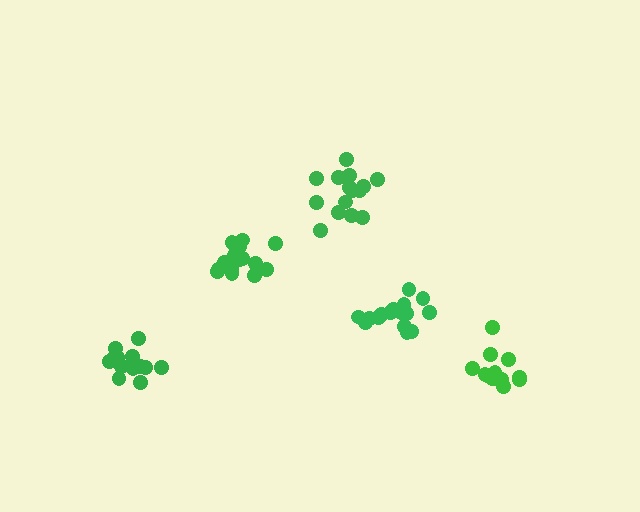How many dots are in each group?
Group 1: 14 dots, Group 2: 13 dots, Group 3: 16 dots, Group 4: 16 dots, Group 5: 15 dots (74 total).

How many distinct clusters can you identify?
There are 5 distinct clusters.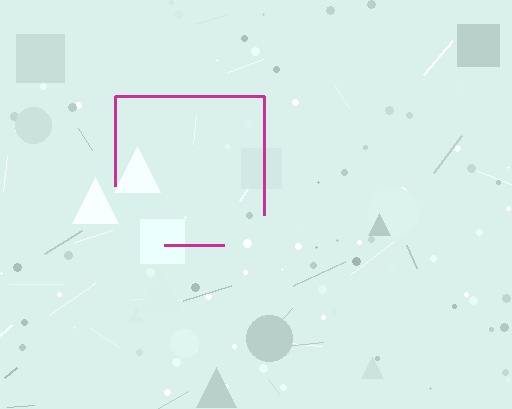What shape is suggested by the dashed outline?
The dashed outline suggests a square.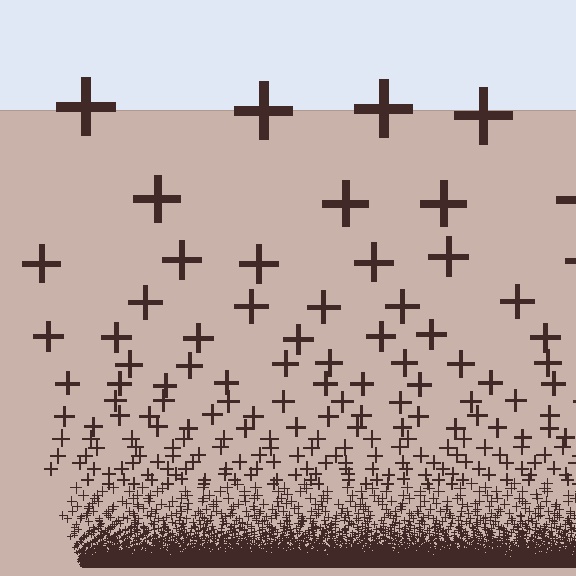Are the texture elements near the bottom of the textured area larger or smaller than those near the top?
Smaller. The gradient is inverted — elements near the bottom are smaller and denser.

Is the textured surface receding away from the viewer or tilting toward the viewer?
The surface appears to tilt toward the viewer. Texture elements get larger and sparser toward the top.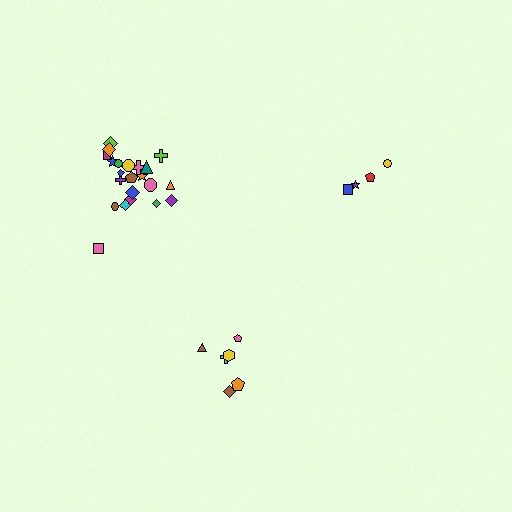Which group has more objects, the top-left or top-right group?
The top-left group.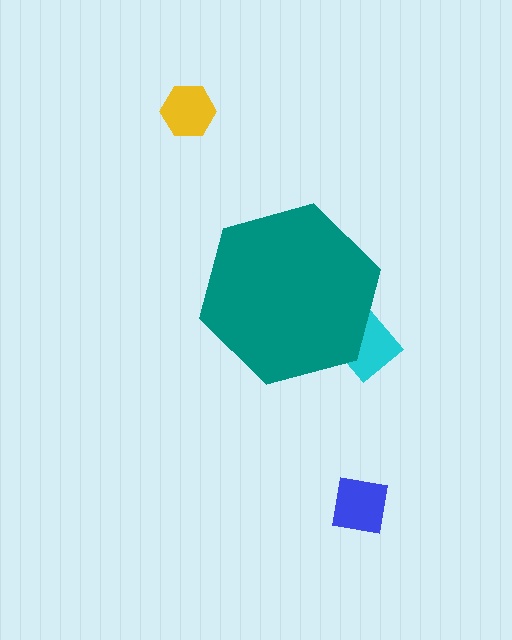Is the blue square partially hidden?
No, the blue square is fully visible.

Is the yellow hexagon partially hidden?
No, the yellow hexagon is fully visible.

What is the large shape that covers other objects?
A teal hexagon.